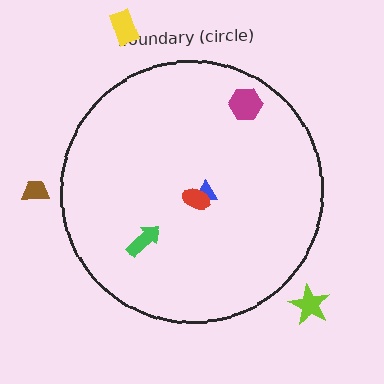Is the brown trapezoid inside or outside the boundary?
Outside.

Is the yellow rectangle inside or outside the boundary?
Outside.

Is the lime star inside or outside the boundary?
Outside.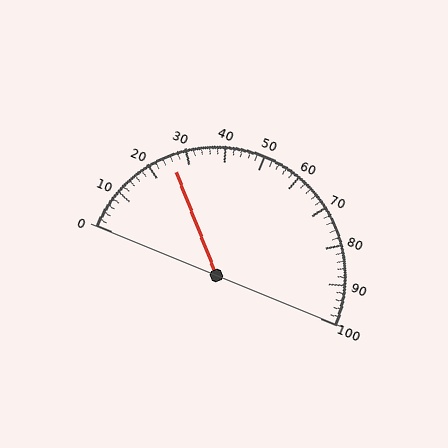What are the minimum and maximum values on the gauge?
The gauge ranges from 0 to 100.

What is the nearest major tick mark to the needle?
The nearest major tick mark is 30.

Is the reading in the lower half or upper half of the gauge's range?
The reading is in the lower half of the range (0 to 100).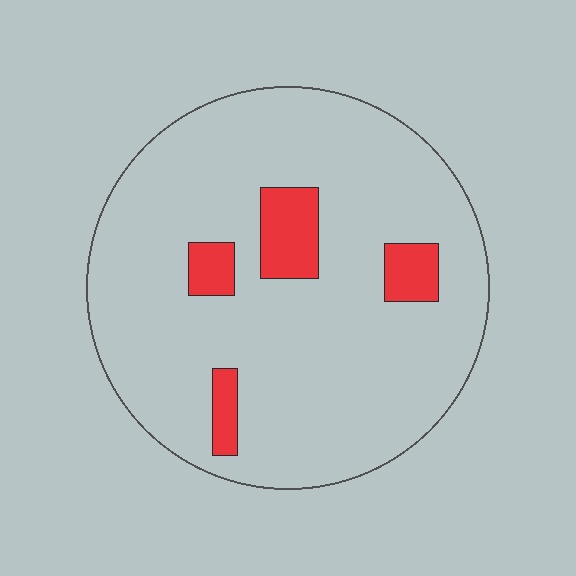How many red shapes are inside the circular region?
4.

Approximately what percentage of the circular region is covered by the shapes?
Approximately 10%.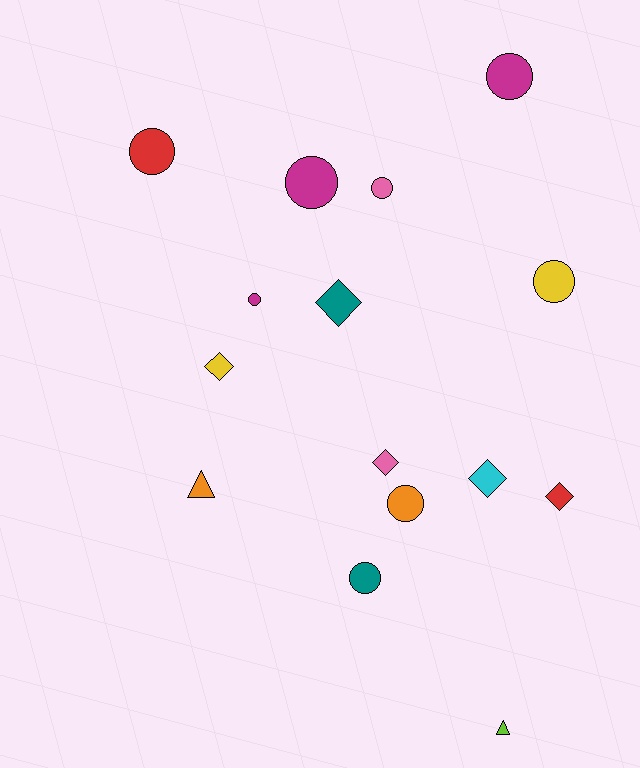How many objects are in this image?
There are 15 objects.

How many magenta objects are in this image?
There are 3 magenta objects.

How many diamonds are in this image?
There are 5 diamonds.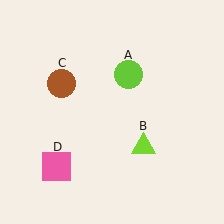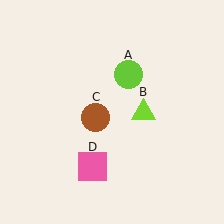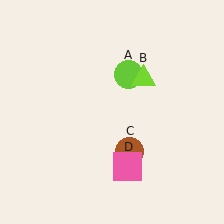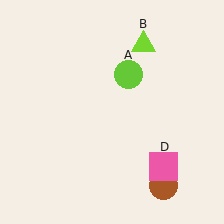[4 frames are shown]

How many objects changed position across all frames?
3 objects changed position: lime triangle (object B), brown circle (object C), pink square (object D).